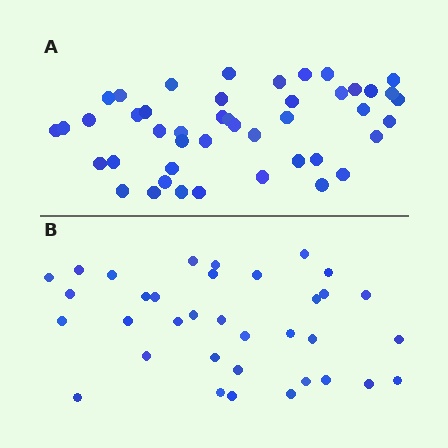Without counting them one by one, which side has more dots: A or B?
Region A (the top region) has more dots.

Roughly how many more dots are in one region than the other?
Region A has roughly 10 or so more dots than region B.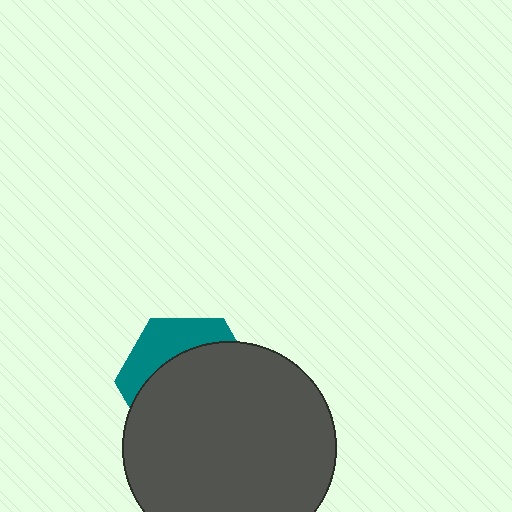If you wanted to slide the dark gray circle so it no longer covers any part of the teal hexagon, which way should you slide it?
Slide it down — that is the most direct way to separate the two shapes.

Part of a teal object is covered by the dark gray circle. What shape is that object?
It is a hexagon.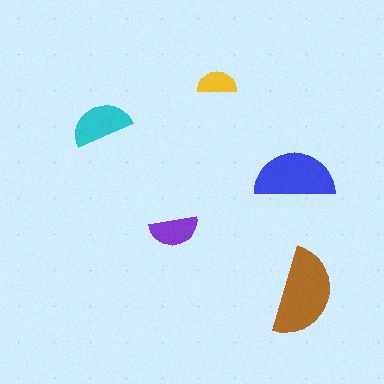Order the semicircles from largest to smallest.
the brown one, the blue one, the cyan one, the purple one, the yellow one.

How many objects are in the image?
There are 5 objects in the image.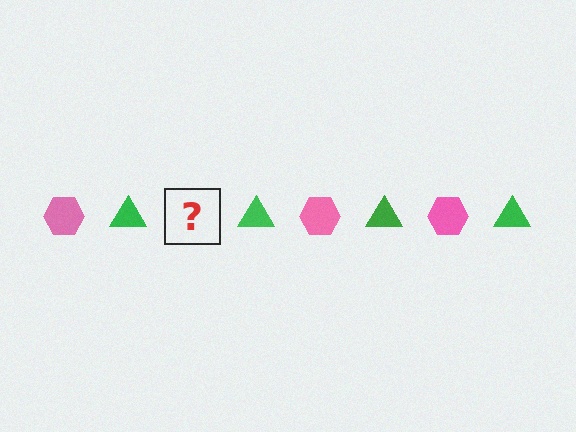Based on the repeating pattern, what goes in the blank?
The blank should be a pink hexagon.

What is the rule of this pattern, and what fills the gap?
The rule is that the pattern alternates between pink hexagon and green triangle. The gap should be filled with a pink hexagon.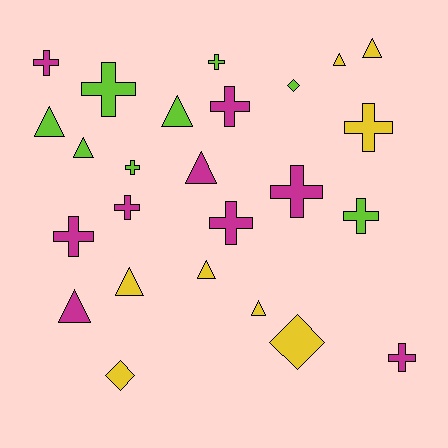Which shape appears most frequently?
Cross, with 12 objects.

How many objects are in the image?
There are 25 objects.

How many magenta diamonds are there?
There are no magenta diamonds.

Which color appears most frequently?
Magenta, with 9 objects.